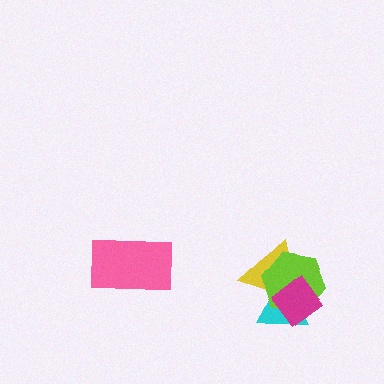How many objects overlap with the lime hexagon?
3 objects overlap with the lime hexagon.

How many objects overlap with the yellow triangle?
3 objects overlap with the yellow triangle.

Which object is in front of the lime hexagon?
The magenta diamond is in front of the lime hexagon.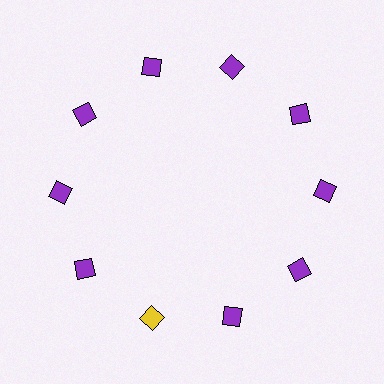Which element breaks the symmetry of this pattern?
The yellow square at roughly the 7 o'clock position breaks the symmetry. All other shapes are purple squares.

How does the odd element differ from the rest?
It has a different color: yellow instead of purple.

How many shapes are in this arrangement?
There are 10 shapes arranged in a ring pattern.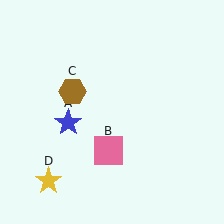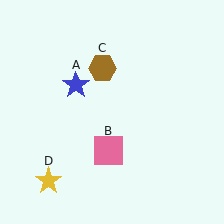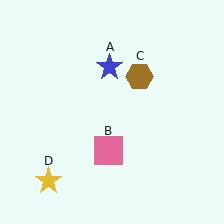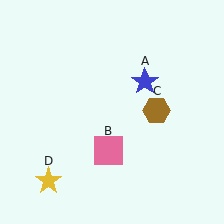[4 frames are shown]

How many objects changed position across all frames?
2 objects changed position: blue star (object A), brown hexagon (object C).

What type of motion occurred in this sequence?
The blue star (object A), brown hexagon (object C) rotated clockwise around the center of the scene.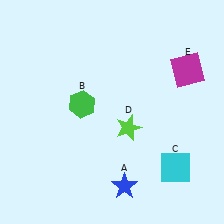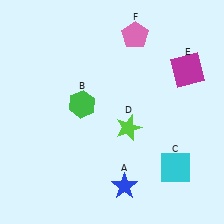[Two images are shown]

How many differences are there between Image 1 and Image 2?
There is 1 difference between the two images.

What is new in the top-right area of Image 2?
A pink pentagon (F) was added in the top-right area of Image 2.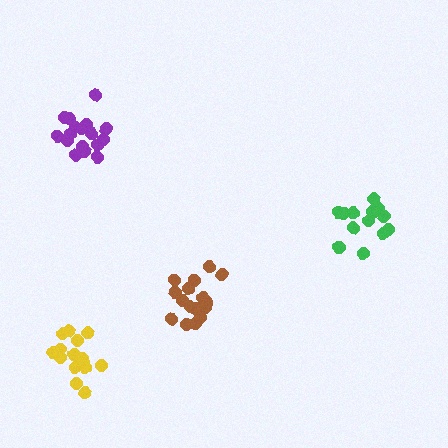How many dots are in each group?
Group 1: 15 dots, Group 2: 18 dots, Group 3: 14 dots, Group 4: 16 dots (63 total).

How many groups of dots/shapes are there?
There are 4 groups.